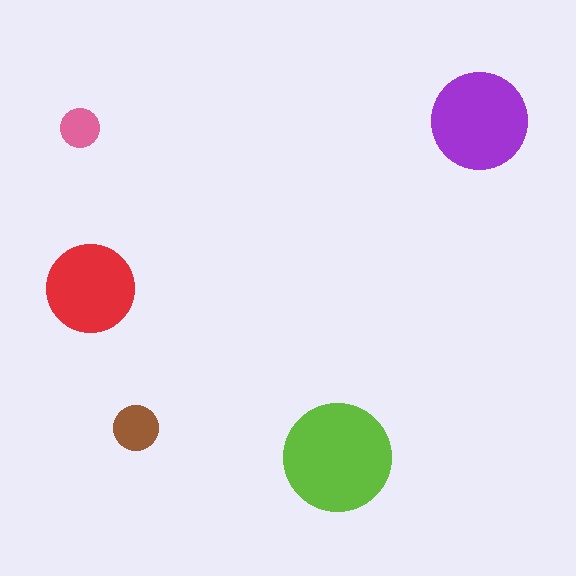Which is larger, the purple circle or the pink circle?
The purple one.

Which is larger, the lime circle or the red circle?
The lime one.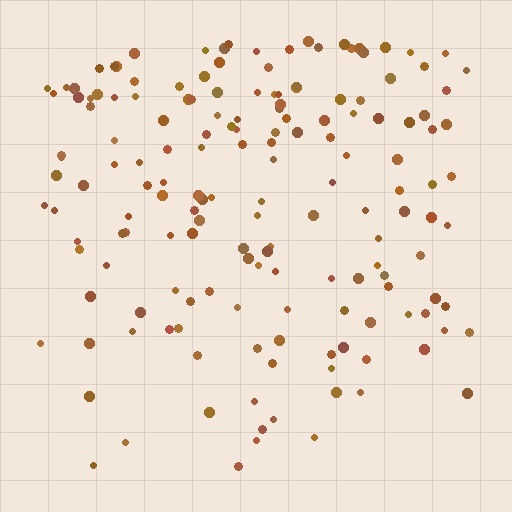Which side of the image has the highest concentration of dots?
The top.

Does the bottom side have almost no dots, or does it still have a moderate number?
Still a moderate number, just noticeably fewer than the top.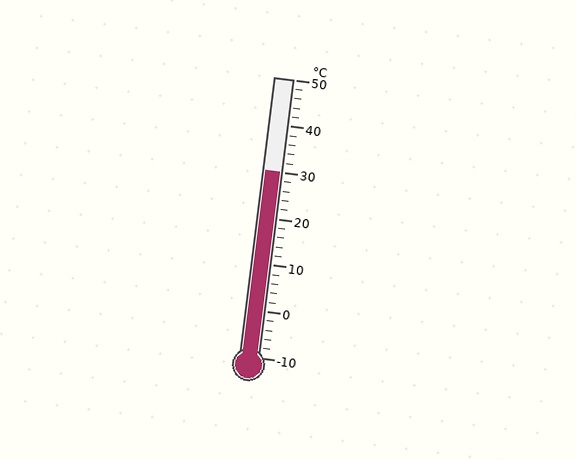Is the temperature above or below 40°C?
The temperature is below 40°C.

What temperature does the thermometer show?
The thermometer shows approximately 30°C.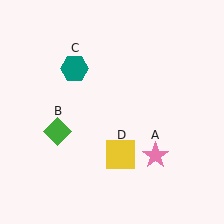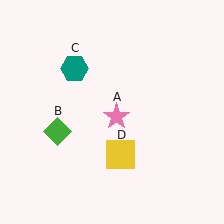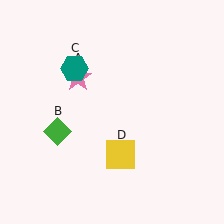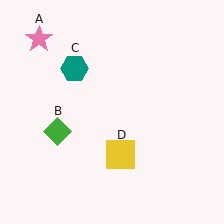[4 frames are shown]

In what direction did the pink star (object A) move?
The pink star (object A) moved up and to the left.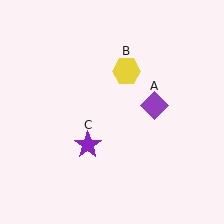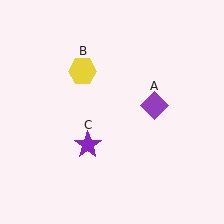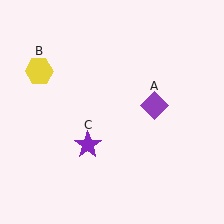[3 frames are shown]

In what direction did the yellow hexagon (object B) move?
The yellow hexagon (object B) moved left.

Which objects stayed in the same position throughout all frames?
Purple diamond (object A) and purple star (object C) remained stationary.